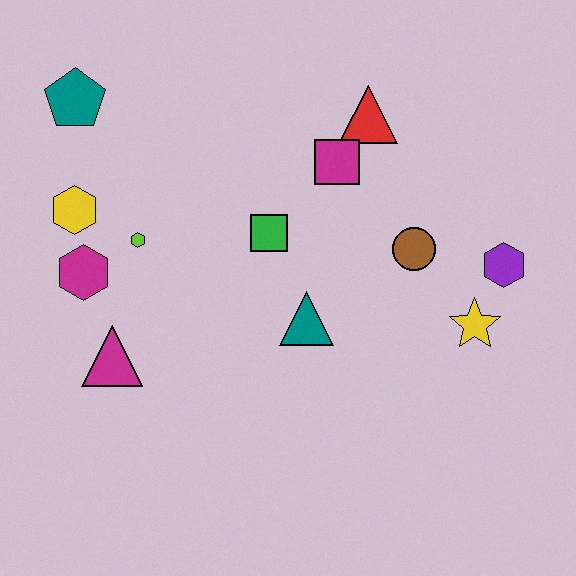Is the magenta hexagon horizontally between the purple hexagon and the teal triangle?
No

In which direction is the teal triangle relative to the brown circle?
The teal triangle is to the left of the brown circle.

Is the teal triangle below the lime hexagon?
Yes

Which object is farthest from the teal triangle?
The teal pentagon is farthest from the teal triangle.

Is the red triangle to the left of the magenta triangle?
No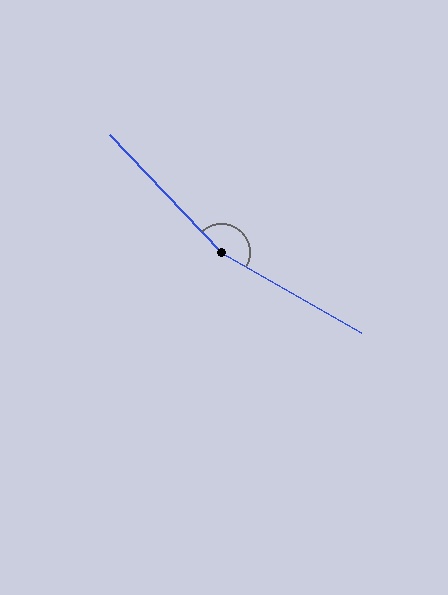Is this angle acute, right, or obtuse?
It is obtuse.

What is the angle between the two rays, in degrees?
Approximately 163 degrees.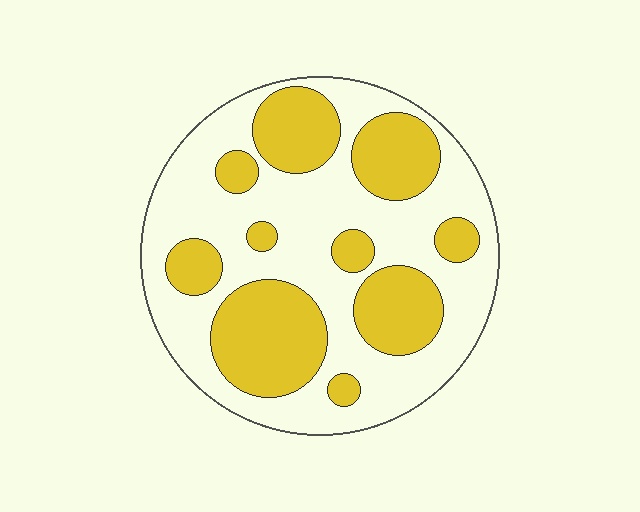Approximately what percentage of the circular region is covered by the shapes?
Approximately 40%.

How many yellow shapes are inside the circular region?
10.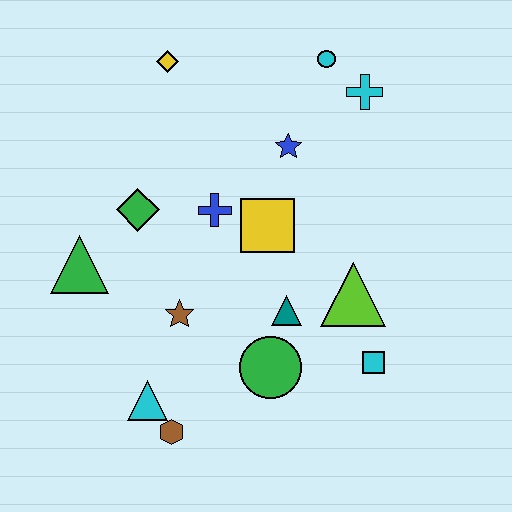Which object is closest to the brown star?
The cyan triangle is closest to the brown star.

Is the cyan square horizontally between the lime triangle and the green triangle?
No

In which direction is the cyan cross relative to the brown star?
The cyan cross is above the brown star.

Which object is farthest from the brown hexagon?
The cyan circle is farthest from the brown hexagon.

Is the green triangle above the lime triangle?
Yes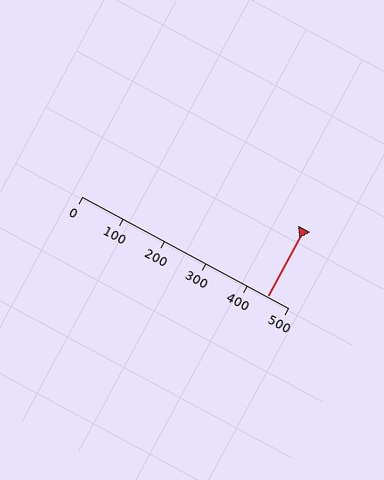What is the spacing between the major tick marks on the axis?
The major ticks are spaced 100 apart.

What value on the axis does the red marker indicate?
The marker indicates approximately 450.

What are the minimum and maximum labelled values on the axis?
The axis runs from 0 to 500.